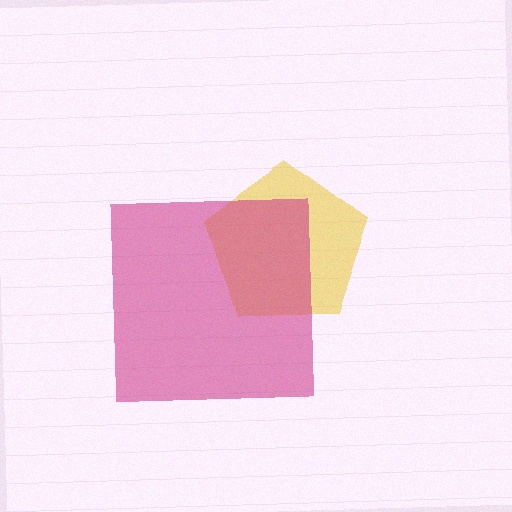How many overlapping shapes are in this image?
There are 2 overlapping shapes in the image.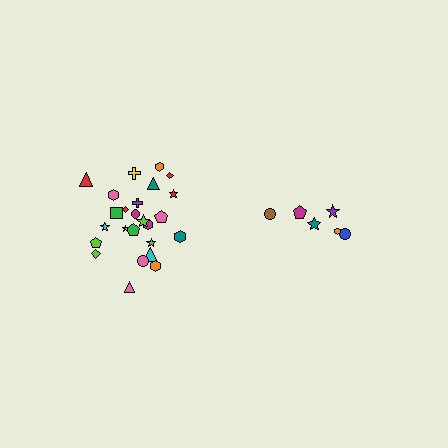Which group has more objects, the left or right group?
The left group.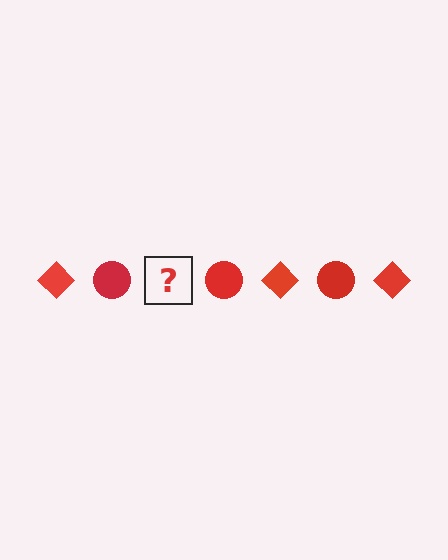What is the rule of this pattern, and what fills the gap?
The rule is that the pattern cycles through diamond, circle shapes in red. The gap should be filled with a red diamond.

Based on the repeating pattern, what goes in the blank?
The blank should be a red diamond.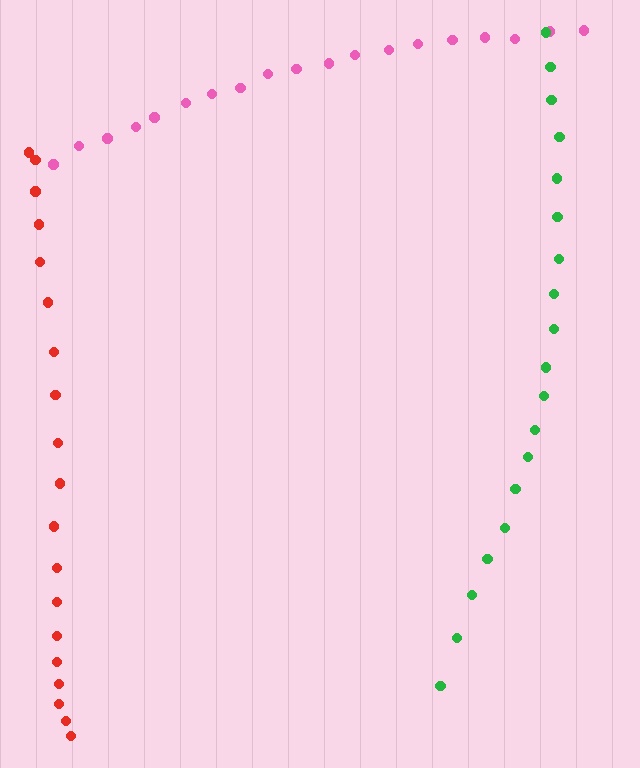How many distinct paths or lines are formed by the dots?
There are 3 distinct paths.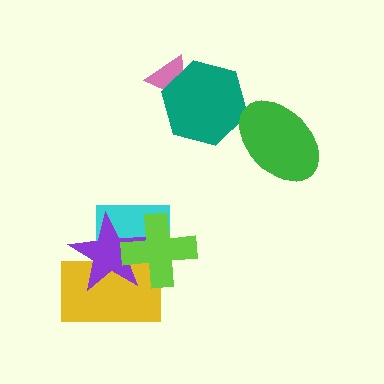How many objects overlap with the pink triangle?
1 object overlaps with the pink triangle.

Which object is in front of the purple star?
The lime cross is in front of the purple star.